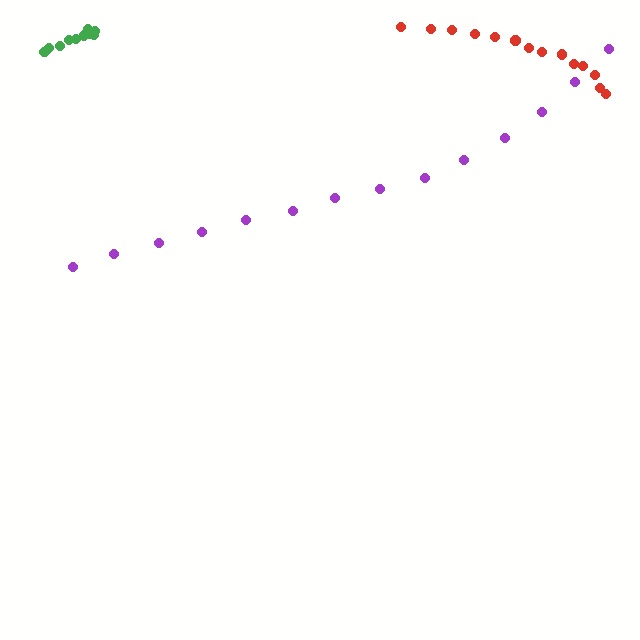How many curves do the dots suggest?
There are 3 distinct paths.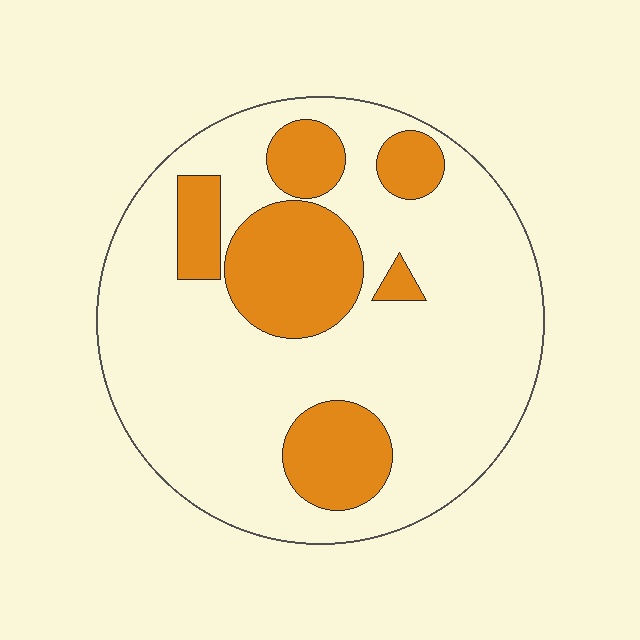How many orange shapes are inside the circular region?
6.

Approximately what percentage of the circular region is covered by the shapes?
Approximately 25%.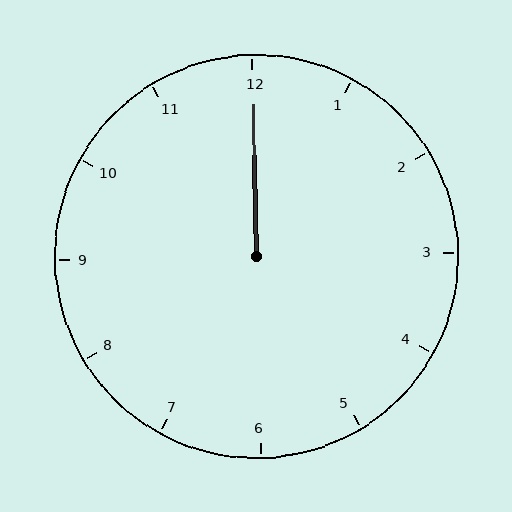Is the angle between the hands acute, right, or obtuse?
It is acute.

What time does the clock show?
12:00.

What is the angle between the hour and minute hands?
Approximately 0 degrees.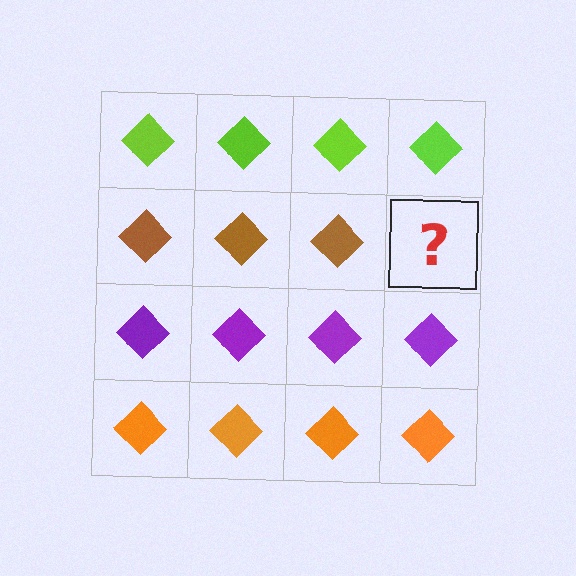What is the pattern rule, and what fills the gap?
The rule is that each row has a consistent color. The gap should be filled with a brown diamond.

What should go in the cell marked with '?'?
The missing cell should contain a brown diamond.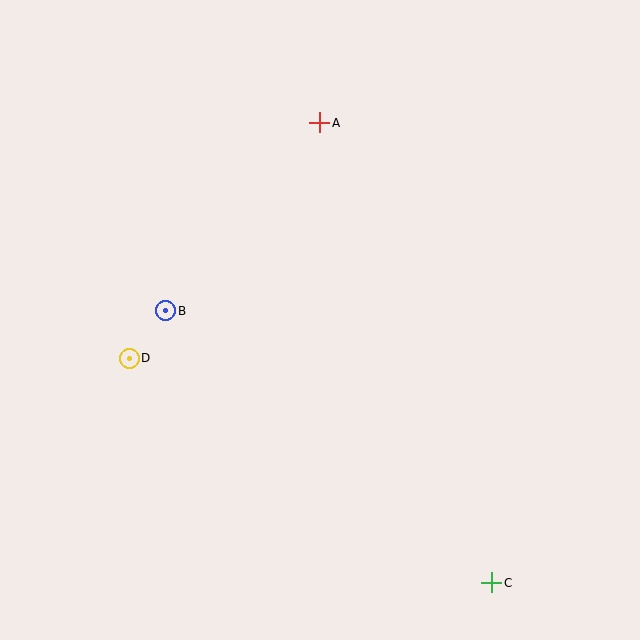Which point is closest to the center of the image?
Point B at (166, 311) is closest to the center.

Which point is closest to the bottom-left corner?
Point D is closest to the bottom-left corner.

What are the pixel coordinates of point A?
Point A is at (320, 123).